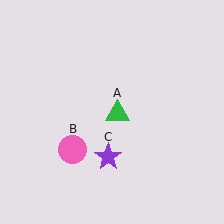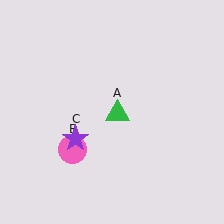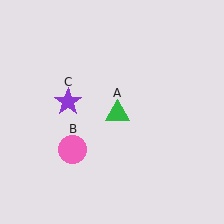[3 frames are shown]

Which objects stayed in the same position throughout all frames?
Green triangle (object A) and pink circle (object B) remained stationary.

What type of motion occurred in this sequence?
The purple star (object C) rotated clockwise around the center of the scene.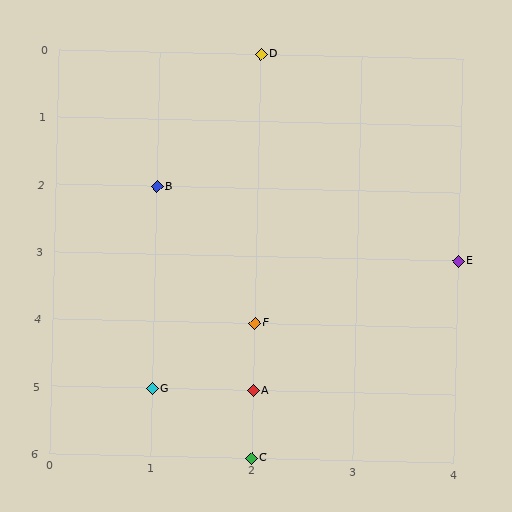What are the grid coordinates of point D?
Point D is at grid coordinates (2, 0).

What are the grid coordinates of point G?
Point G is at grid coordinates (1, 5).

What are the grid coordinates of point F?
Point F is at grid coordinates (2, 4).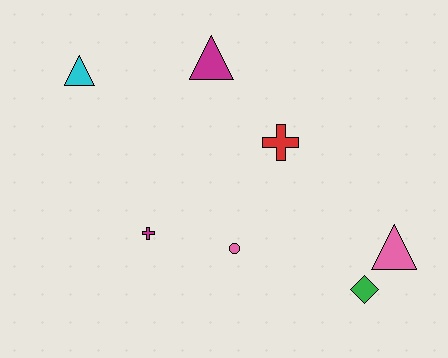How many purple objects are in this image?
There are no purple objects.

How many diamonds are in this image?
There is 1 diamond.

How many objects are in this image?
There are 7 objects.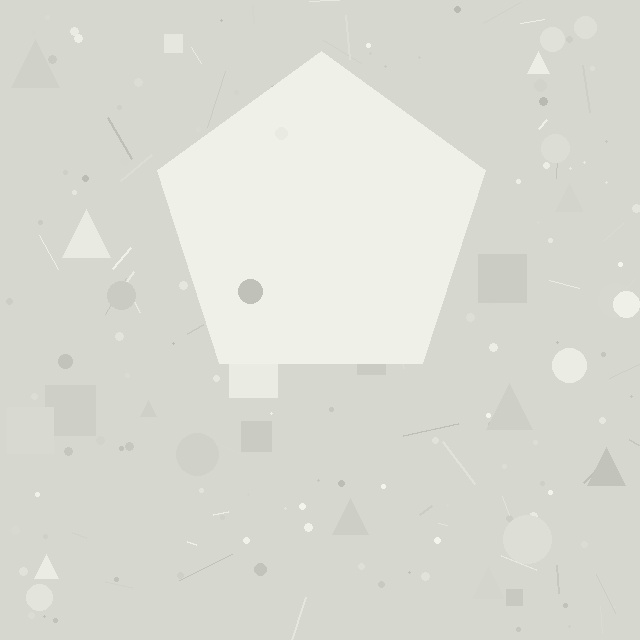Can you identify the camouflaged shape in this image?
The camouflaged shape is a pentagon.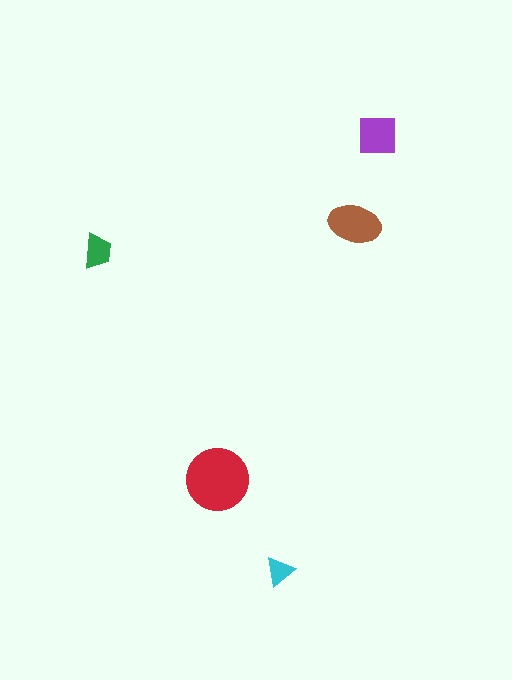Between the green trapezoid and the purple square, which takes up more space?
The purple square.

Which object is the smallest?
The cyan triangle.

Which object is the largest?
The red circle.